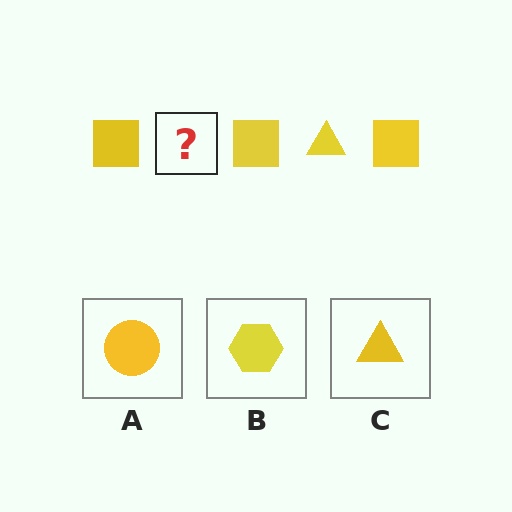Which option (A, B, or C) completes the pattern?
C.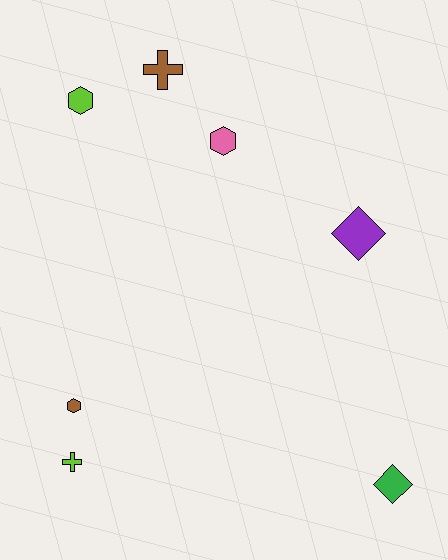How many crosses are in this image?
There are 2 crosses.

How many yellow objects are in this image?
There are no yellow objects.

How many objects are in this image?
There are 7 objects.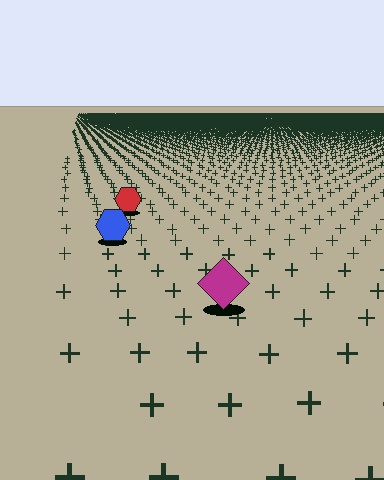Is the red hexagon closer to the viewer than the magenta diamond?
No. The magenta diamond is closer — you can tell from the texture gradient: the ground texture is coarser near it.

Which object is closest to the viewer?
The magenta diamond is closest. The texture marks near it are larger and more spread out.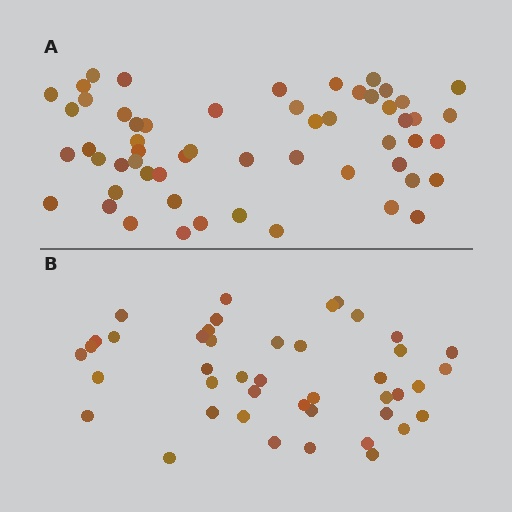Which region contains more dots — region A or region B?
Region A (the top region) has more dots.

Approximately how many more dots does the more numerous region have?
Region A has approximately 15 more dots than region B.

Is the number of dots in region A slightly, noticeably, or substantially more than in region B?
Region A has noticeably more, but not dramatically so. The ratio is roughly 1.3 to 1.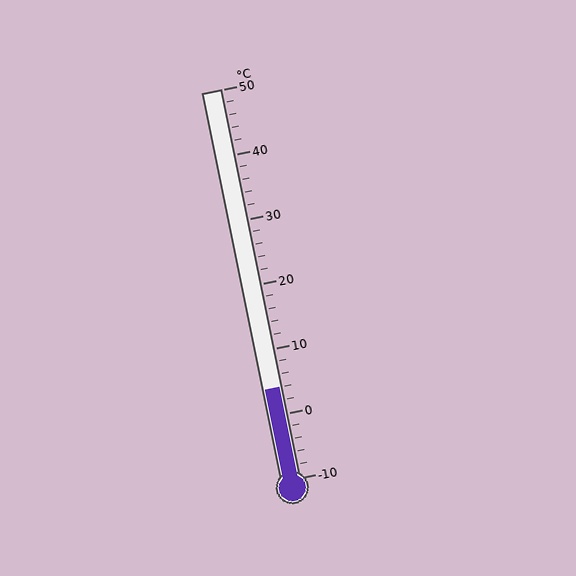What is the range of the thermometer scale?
The thermometer scale ranges from -10°C to 50°C.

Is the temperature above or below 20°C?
The temperature is below 20°C.